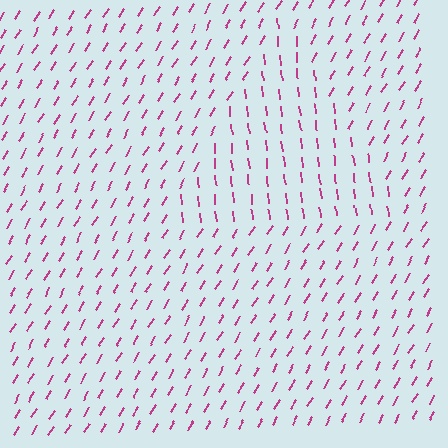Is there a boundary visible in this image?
Yes, there is a texture boundary formed by a change in line orientation.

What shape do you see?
I see a triangle.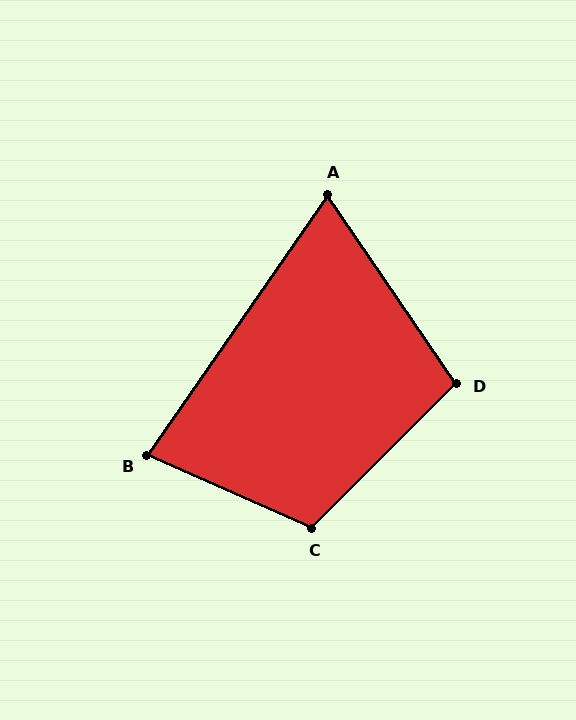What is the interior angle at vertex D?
Approximately 101 degrees (obtuse).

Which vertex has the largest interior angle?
C, at approximately 111 degrees.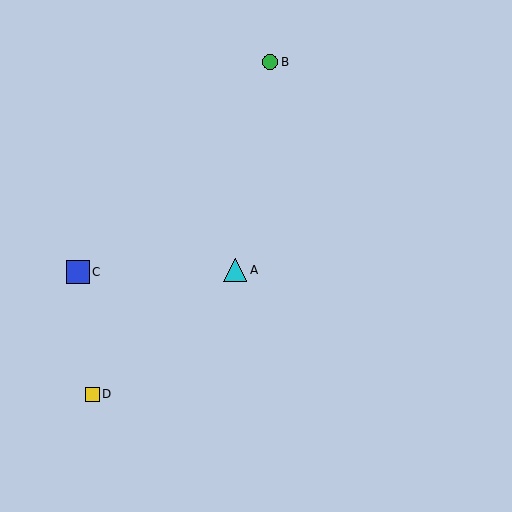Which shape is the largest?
The blue square (labeled C) is the largest.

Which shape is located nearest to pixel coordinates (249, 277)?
The cyan triangle (labeled A) at (235, 270) is nearest to that location.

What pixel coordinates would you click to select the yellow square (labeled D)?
Click at (92, 394) to select the yellow square D.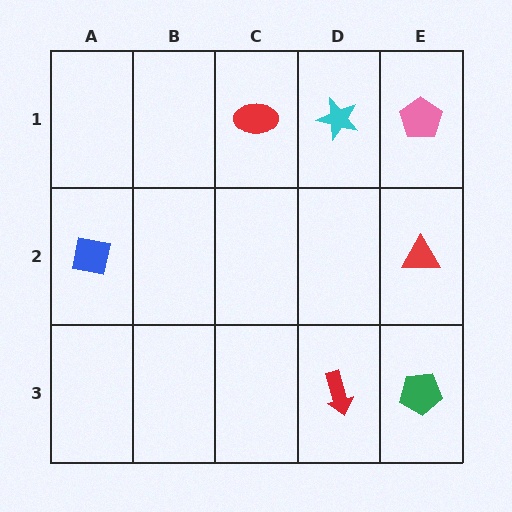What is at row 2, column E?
A red triangle.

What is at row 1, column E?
A pink pentagon.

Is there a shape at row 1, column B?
No, that cell is empty.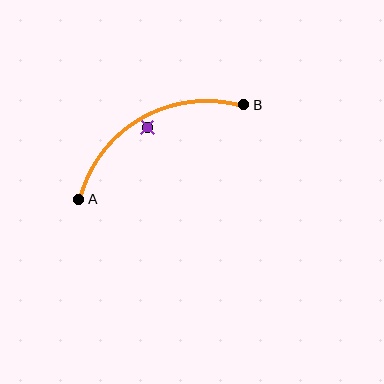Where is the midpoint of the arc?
The arc midpoint is the point on the curve farthest from the straight line joining A and B. It sits above that line.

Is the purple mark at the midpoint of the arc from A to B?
No — the purple mark does not lie on the arc at all. It sits slightly inside the curve.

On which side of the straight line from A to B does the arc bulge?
The arc bulges above the straight line connecting A and B.